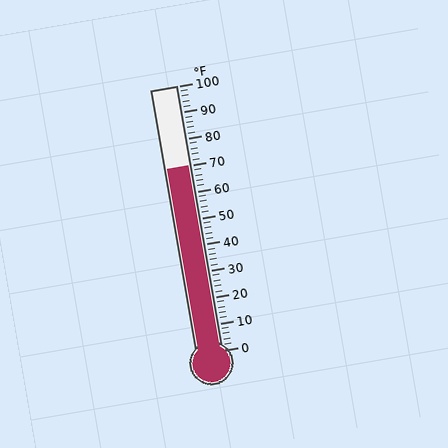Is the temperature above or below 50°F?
The temperature is above 50°F.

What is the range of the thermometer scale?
The thermometer scale ranges from 0°F to 100°F.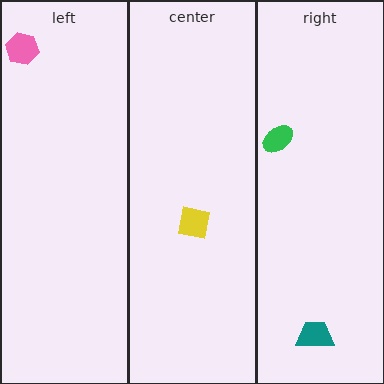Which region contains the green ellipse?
The right region.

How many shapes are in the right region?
2.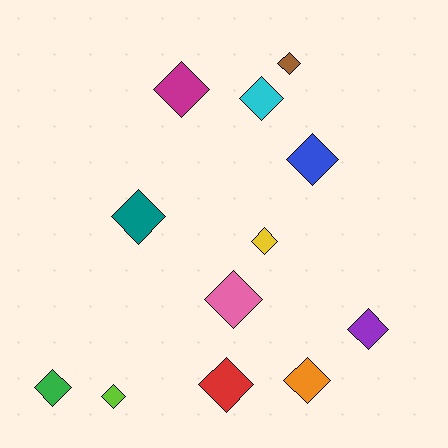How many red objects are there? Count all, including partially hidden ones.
There is 1 red object.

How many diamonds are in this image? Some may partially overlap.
There are 12 diamonds.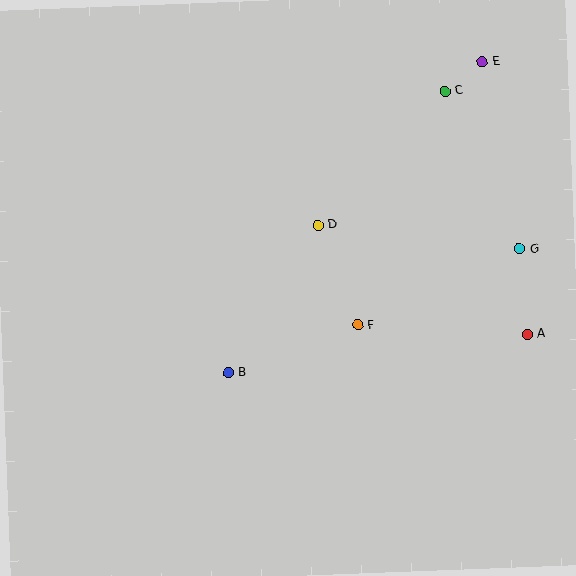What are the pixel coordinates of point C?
Point C is at (445, 91).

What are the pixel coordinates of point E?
Point E is at (482, 62).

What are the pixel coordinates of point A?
Point A is at (527, 334).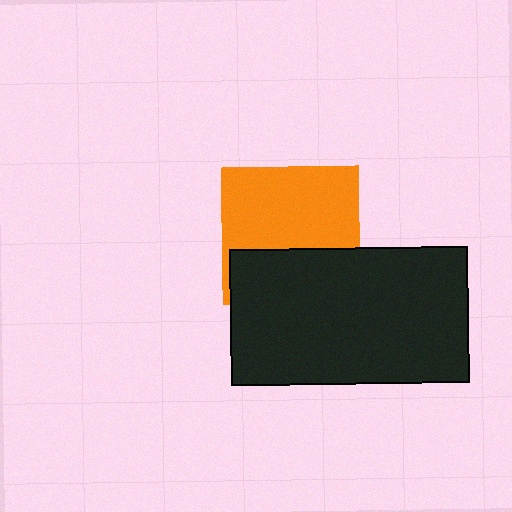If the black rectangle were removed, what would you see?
You would see the complete orange square.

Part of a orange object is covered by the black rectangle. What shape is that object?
It is a square.